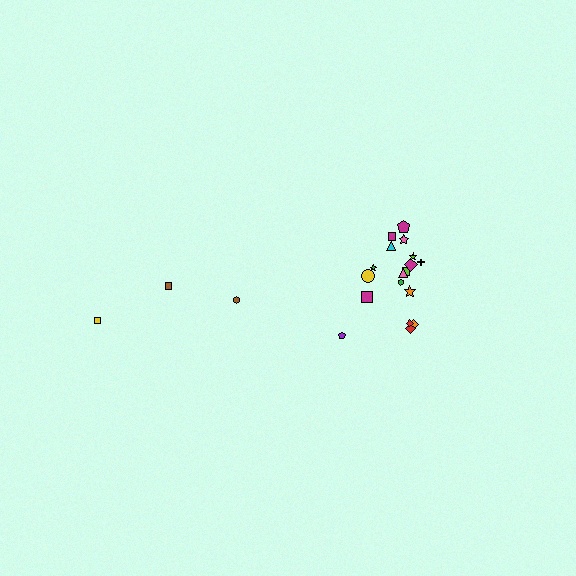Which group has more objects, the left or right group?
The right group.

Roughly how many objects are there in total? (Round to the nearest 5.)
Roughly 20 objects in total.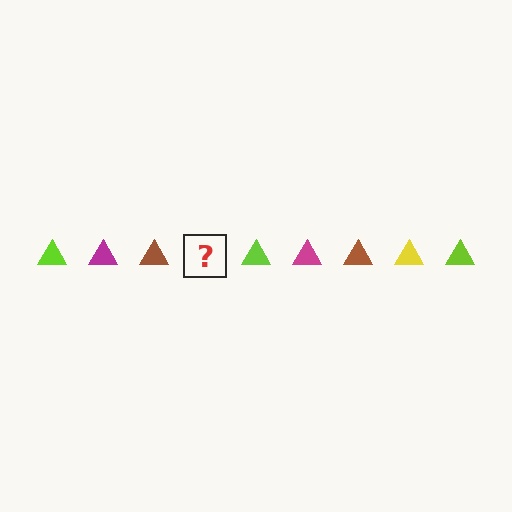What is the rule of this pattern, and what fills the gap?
The rule is that the pattern cycles through lime, magenta, brown, yellow triangles. The gap should be filled with a yellow triangle.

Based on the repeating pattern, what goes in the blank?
The blank should be a yellow triangle.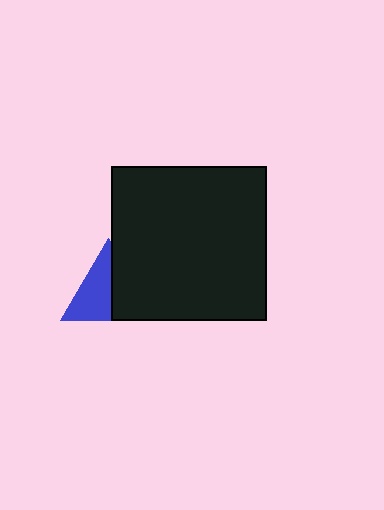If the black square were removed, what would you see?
You would see the complete blue triangle.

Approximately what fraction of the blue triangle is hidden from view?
Roughly 43% of the blue triangle is hidden behind the black square.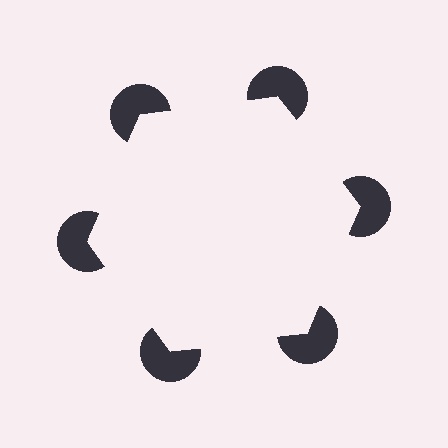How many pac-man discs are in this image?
There are 6 — one at each vertex of the illusory hexagon.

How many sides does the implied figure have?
6 sides.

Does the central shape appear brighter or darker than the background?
It typically appears slightly brighter than the background, even though no actual brightness change is drawn.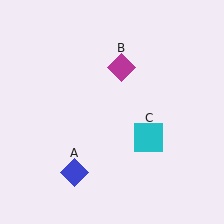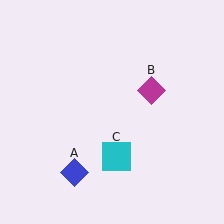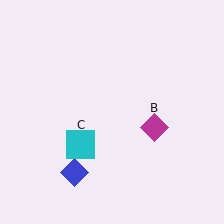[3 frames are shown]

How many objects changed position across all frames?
2 objects changed position: magenta diamond (object B), cyan square (object C).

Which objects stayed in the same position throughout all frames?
Blue diamond (object A) remained stationary.